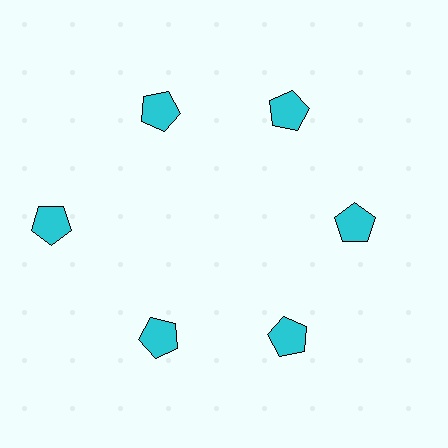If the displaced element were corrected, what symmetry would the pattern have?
It would have 6-fold rotational symmetry — the pattern would map onto itself every 60 degrees.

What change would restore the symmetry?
The symmetry would be restored by moving it inward, back onto the ring so that all 6 pentagons sit at equal angles and equal distance from the center.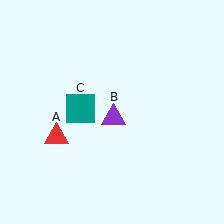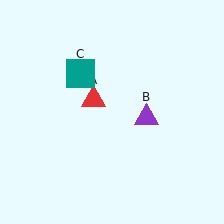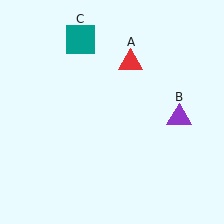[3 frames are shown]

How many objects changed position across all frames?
3 objects changed position: red triangle (object A), purple triangle (object B), teal square (object C).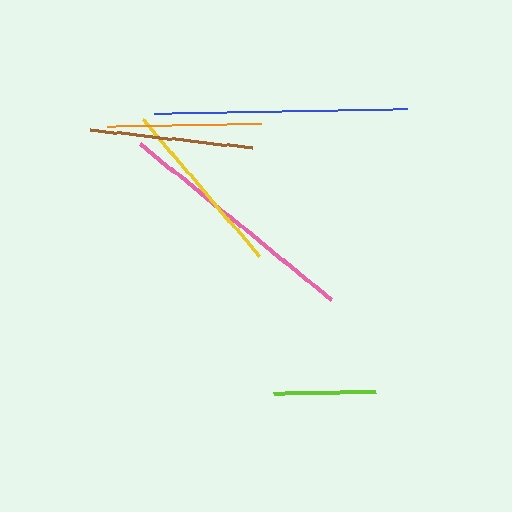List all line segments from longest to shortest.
From longest to shortest: blue, pink, yellow, brown, orange, lime.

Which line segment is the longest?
The blue line is the longest at approximately 253 pixels.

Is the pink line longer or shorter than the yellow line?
The pink line is longer than the yellow line.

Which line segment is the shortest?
The lime line is the shortest at approximately 101 pixels.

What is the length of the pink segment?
The pink segment is approximately 246 pixels long.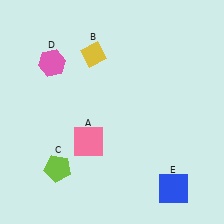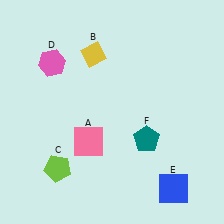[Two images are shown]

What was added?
A teal pentagon (F) was added in Image 2.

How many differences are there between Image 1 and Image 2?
There is 1 difference between the two images.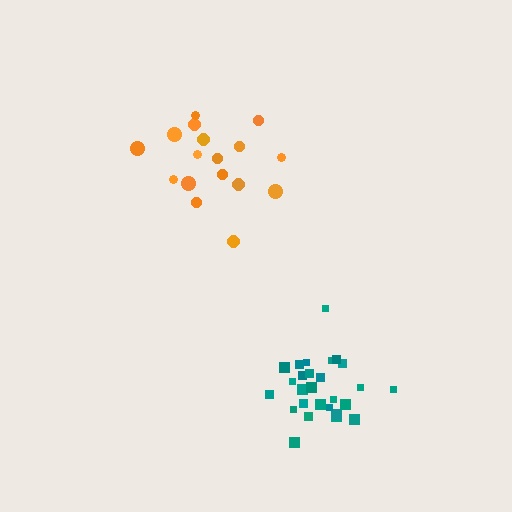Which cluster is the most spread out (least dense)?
Orange.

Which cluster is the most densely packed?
Teal.